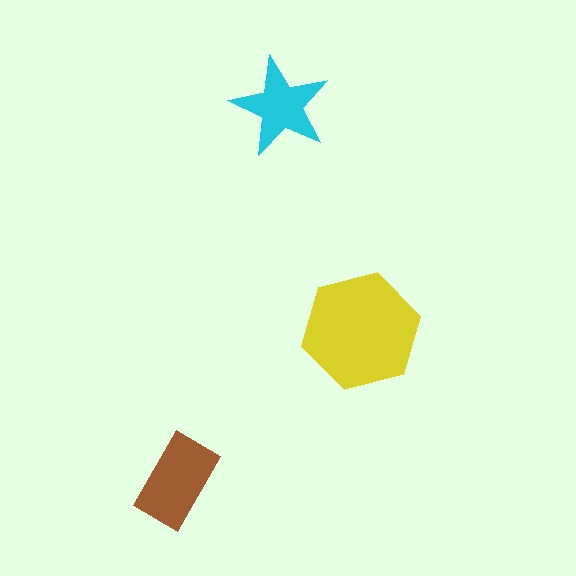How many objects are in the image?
There are 3 objects in the image.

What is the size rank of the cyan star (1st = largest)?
3rd.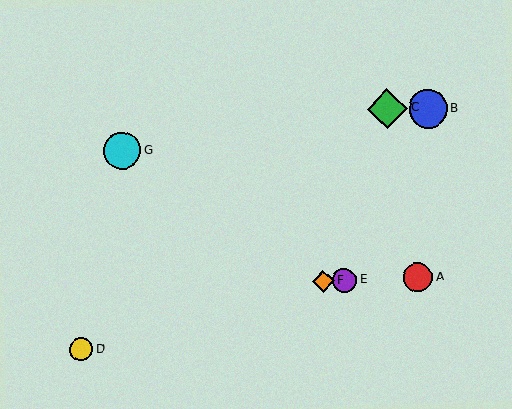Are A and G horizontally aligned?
No, A is at y≈278 and G is at y≈150.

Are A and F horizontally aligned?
Yes, both are at y≈278.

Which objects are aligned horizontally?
Objects A, E, F are aligned horizontally.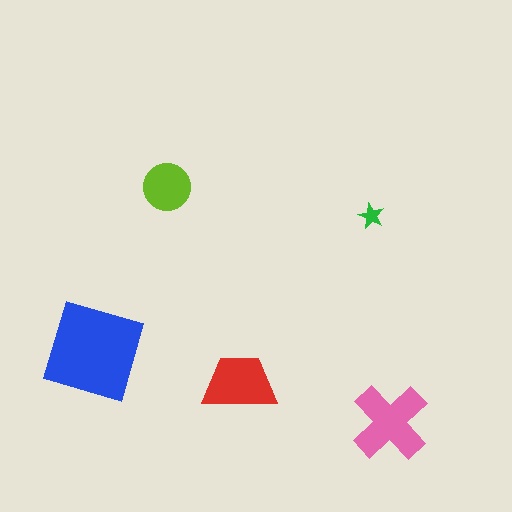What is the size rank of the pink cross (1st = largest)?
2nd.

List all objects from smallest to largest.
The green star, the lime circle, the red trapezoid, the pink cross, the blue diamond.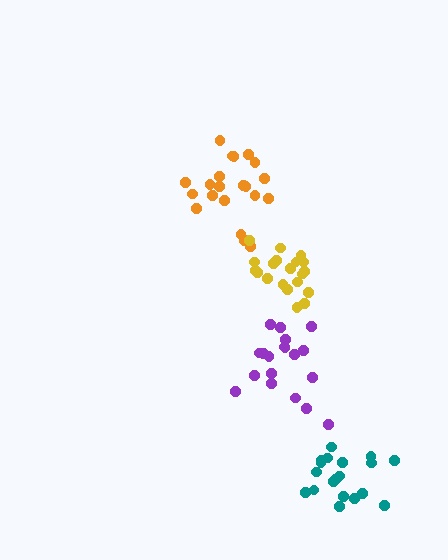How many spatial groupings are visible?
There are 4 spatial groupings.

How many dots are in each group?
Group 1: 21 dots, Group 2: 20 dots, Group 3: 19 dots, Group 4: 19 dots (79 total).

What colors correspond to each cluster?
The clusters are colored: orange, yellow, teal, purple.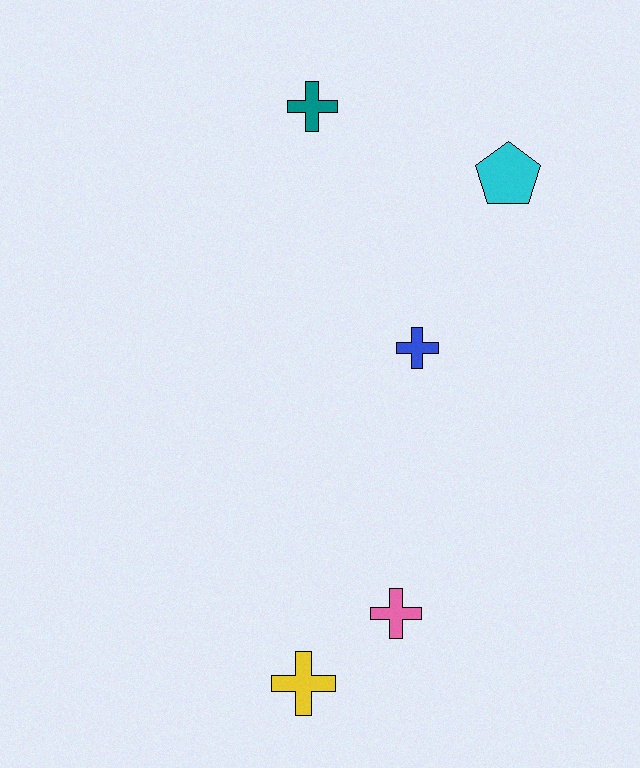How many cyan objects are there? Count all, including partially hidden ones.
There is 1 cyan object.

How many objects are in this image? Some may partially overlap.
There are 5 objects.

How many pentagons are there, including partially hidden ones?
There is 1 pentagon.